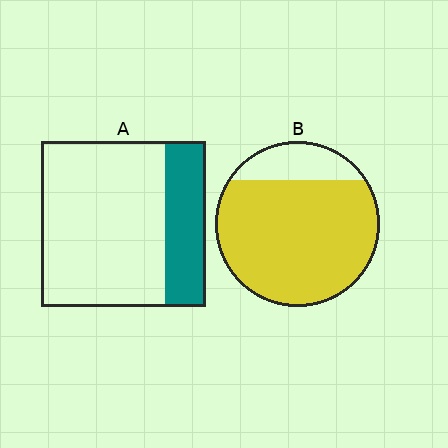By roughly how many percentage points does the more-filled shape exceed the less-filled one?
By roughly 55 percentage points (B over A).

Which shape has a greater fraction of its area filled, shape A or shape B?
Shape B.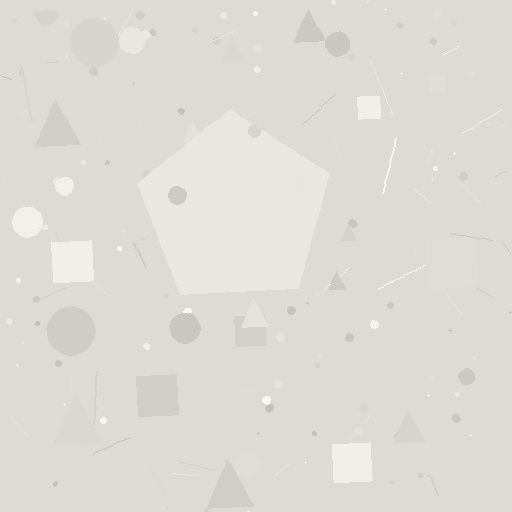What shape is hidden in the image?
A pentagon is hidden in the image.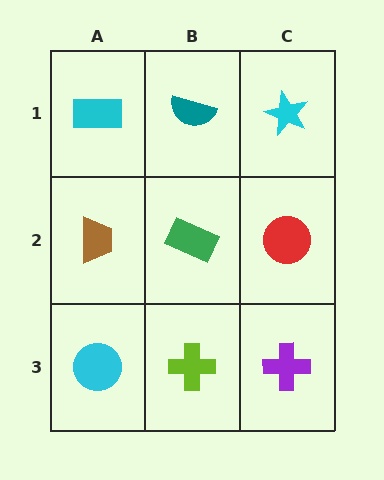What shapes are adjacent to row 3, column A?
A brown trapezoid (row 2, column A), a lime cross (row 3, column B).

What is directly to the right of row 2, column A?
A green rectangle.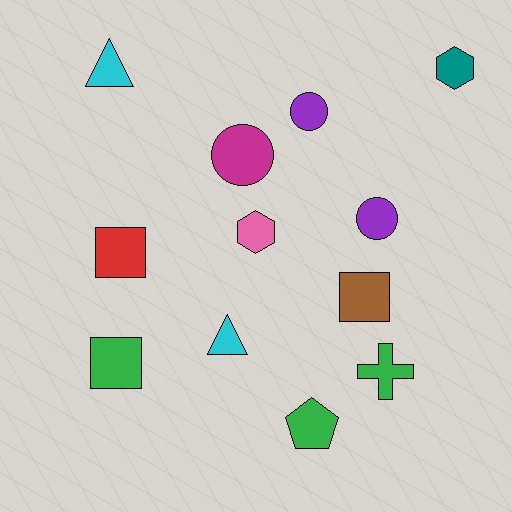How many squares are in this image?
There are 3 squares.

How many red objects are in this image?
There is 1 red object.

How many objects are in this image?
There are 12 objects.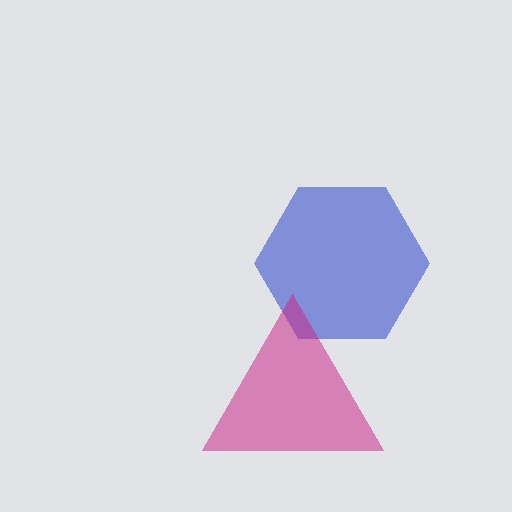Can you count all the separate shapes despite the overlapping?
Yes, there are 2 separate shapes.